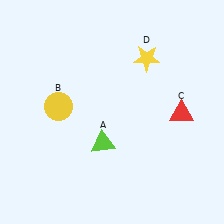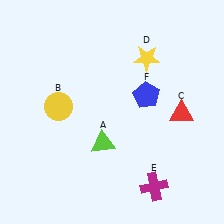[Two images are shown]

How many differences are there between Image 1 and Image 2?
There are 2 differences between the two images.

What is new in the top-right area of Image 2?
A blue pentagon (F) was added in the top-right area of Image 2.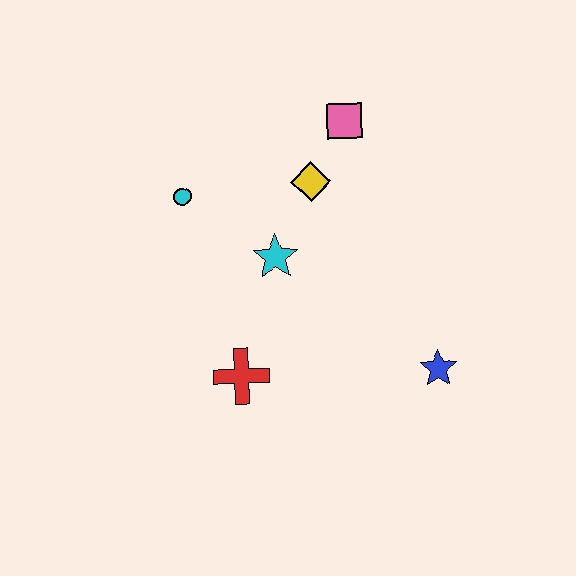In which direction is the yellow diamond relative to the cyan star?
The yellow diamond is above the cyan star.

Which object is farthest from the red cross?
The pink square is farthest from the red cross.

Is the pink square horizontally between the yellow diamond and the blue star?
Yes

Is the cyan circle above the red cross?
Yes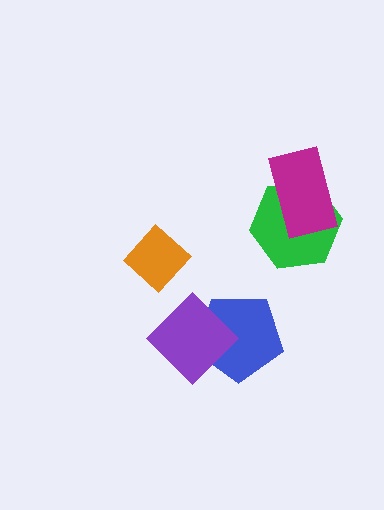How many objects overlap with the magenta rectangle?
1 object overlaps with the magenta rectangle.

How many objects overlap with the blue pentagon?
1 object overlaps with the blue pentagon.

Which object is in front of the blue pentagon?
The purple diamond is in front of the blue pentagon.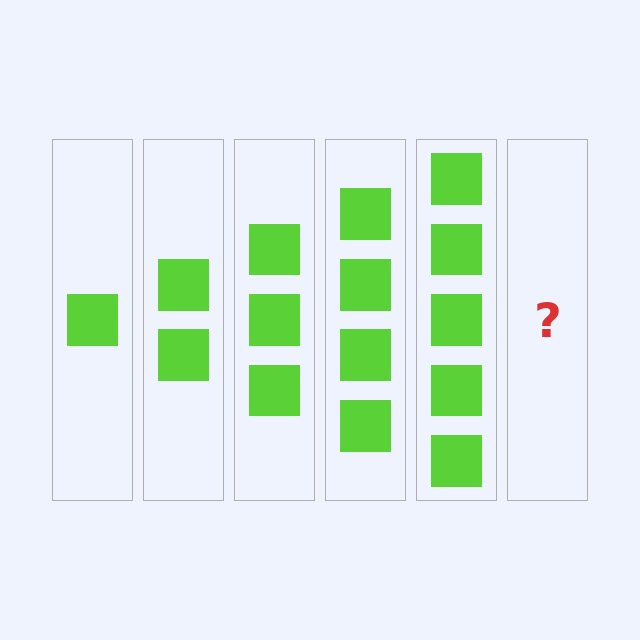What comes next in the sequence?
The next element should be 6 squares.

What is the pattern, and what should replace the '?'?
The pattern is that each step adds one more square. The '?' should be 6 squares.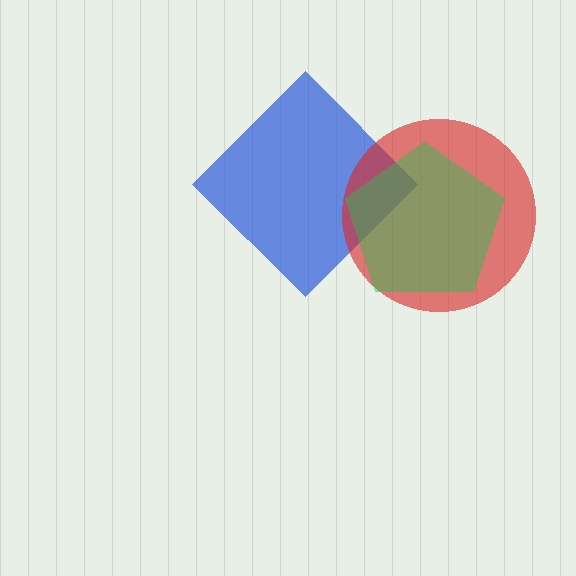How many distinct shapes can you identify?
There are 3 distinct shapes: a blue diamond, a red circle, a green pentagon.